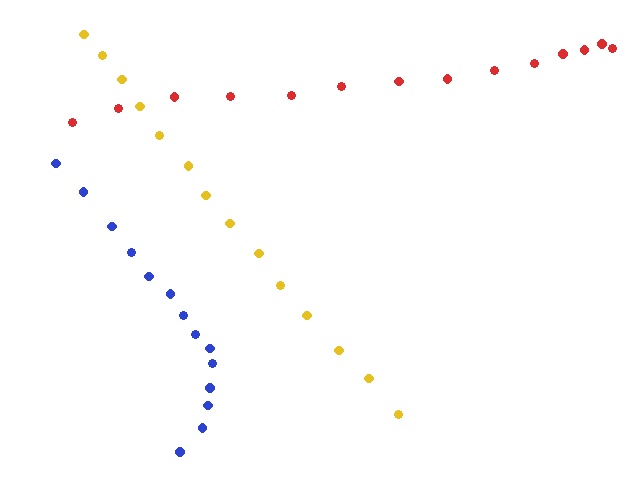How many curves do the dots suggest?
There are 3 distinct paths.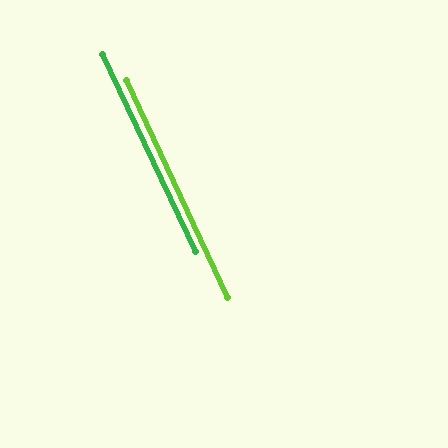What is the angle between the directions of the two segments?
Approximately 0 degrees.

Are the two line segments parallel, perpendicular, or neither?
Parallel — their directions differ by only 0.5°.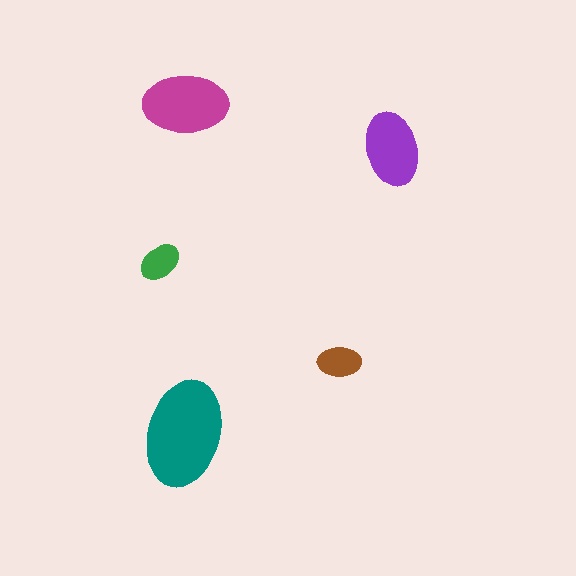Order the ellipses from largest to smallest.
the teal one, the magenta one, the purple one, the brown one, the green one.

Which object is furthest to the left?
The green ellipse is leftmost.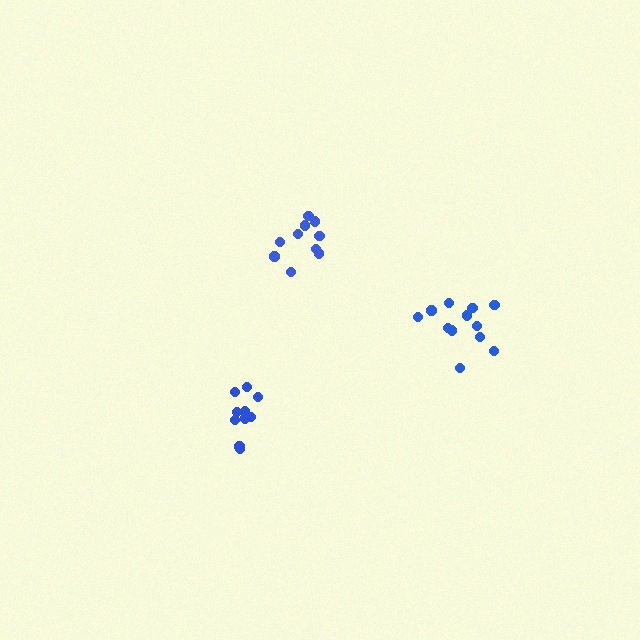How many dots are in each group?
Group 1: 12 dots, Group 2: 10 dots, Group 3: 10 dots (32 total).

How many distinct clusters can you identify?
There are 3 distinct clusters.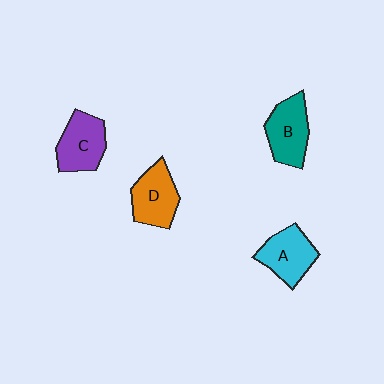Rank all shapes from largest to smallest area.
From largest to smallest: B (teal), C (purple), D (orange), A (cyan).